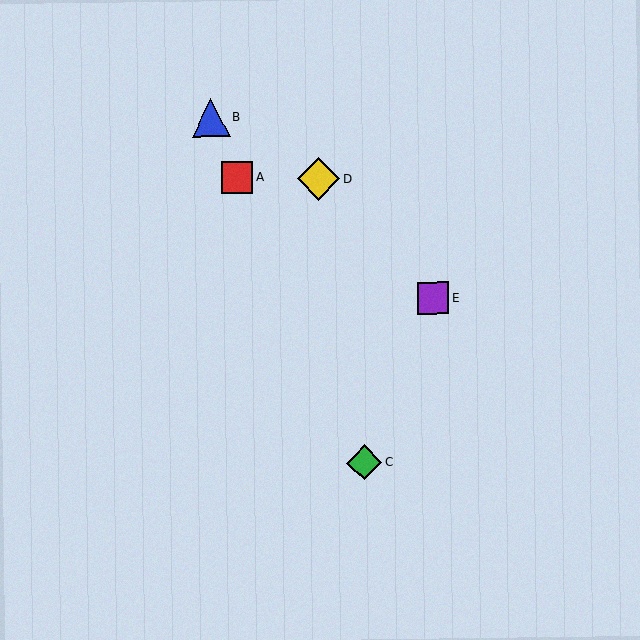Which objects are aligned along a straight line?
Objects A, B, C are aligned along a straight line.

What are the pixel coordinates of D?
Object D is at (319, 179).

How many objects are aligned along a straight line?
3 objects (A, B, C) are aligned along a straight line.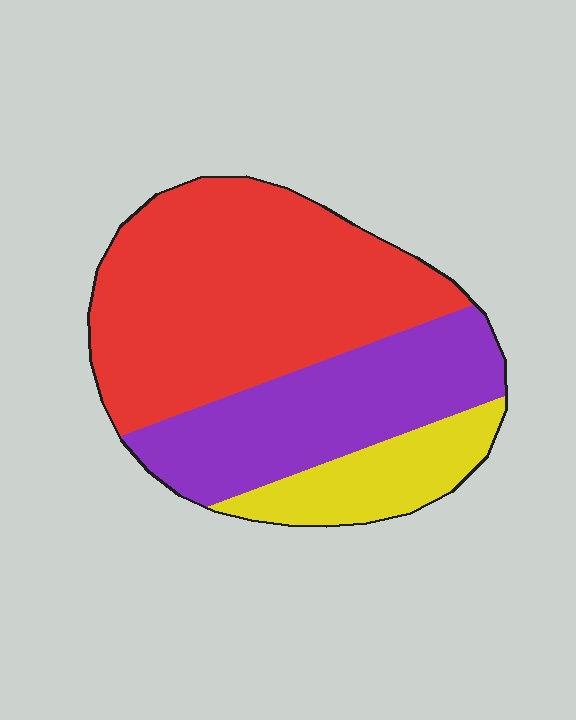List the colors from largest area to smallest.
From largest to smallest: red, purple, yellow.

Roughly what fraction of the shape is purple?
Purple covers around 30% of the shape.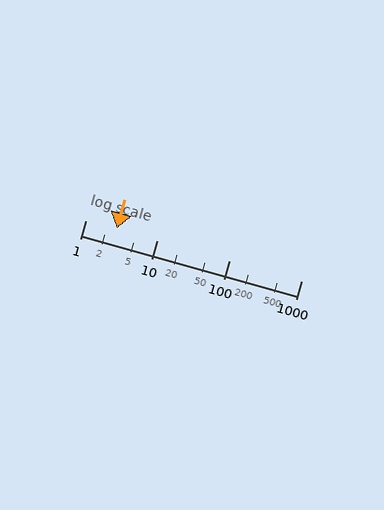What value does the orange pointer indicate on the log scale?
The pointer indicates approximately 2.7.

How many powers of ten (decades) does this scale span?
The scale spans 3 decades, from 1 to 1000.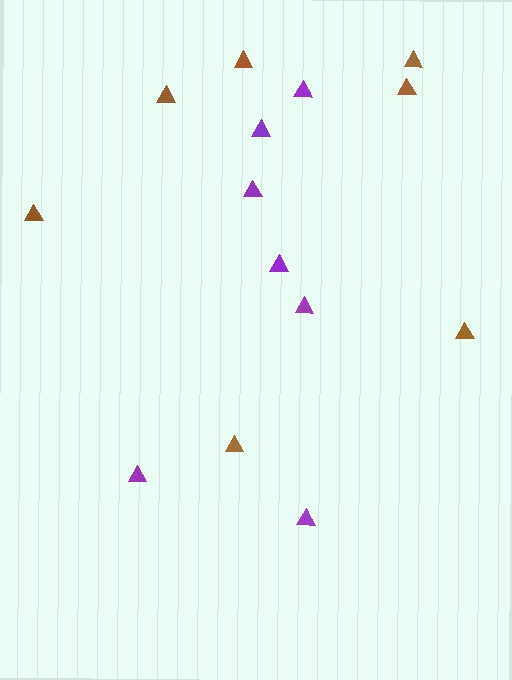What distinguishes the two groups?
There are 2 groups: one group of purple triangles (7) and one group of brown triangles (7).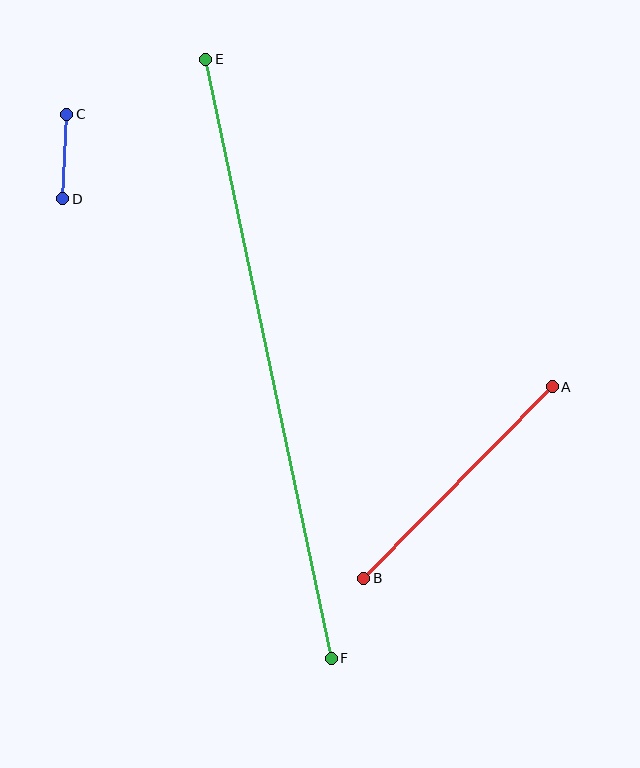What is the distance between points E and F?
The distance is approximately 612 pixels.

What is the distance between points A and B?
The distance is approximately 269 pixels.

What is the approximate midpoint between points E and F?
The midpoint is at approximately (269, 359) pixels.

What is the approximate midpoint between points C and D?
The midpoint is at approximately (65, 157) pixels.